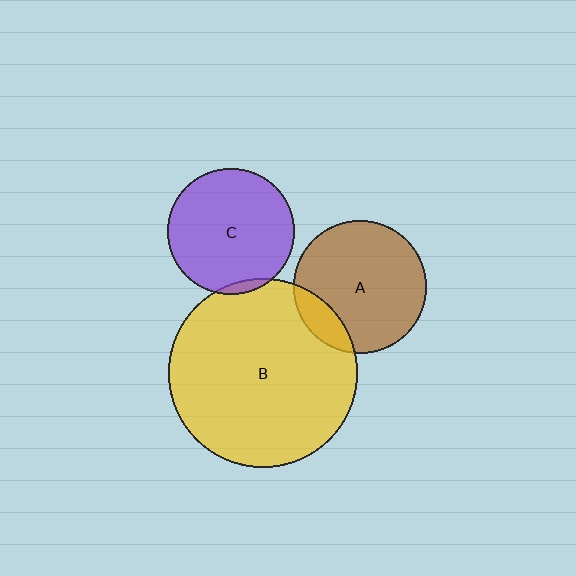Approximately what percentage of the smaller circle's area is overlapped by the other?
Approximately 15%.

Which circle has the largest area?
Circle B (yellow).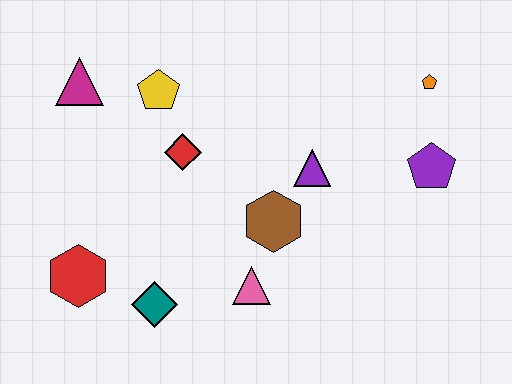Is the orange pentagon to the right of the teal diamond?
Yes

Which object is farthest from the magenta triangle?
The purple pentagon is farthest from the magenta triangle.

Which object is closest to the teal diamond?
The red hexagon is closest to the teal diamond.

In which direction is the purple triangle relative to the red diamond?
The purple triangle is to the right of the red diamond.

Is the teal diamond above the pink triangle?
No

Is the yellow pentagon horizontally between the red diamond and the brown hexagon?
No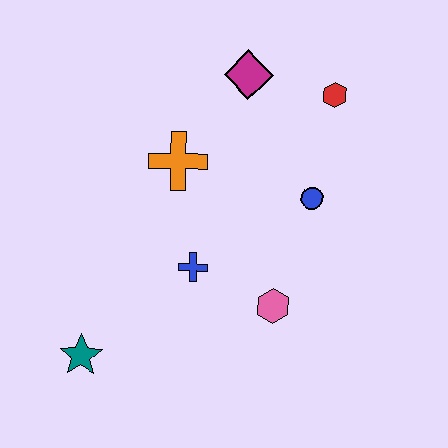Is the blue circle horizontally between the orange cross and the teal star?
No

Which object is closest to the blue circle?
The red hexagon is closest to the blue circle.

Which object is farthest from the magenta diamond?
The teal star is farthest from the magenta diamond.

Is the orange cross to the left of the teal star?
No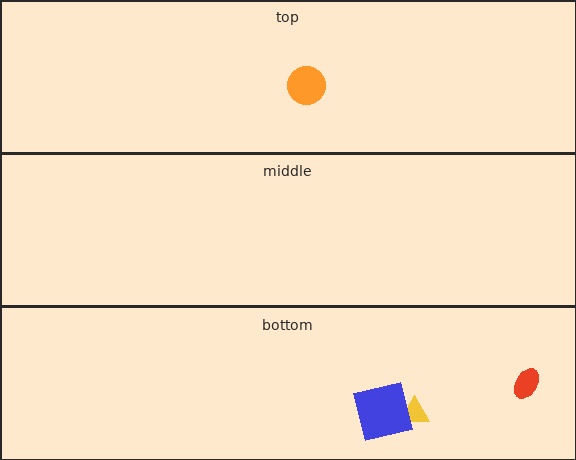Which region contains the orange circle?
The top region.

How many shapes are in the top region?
1.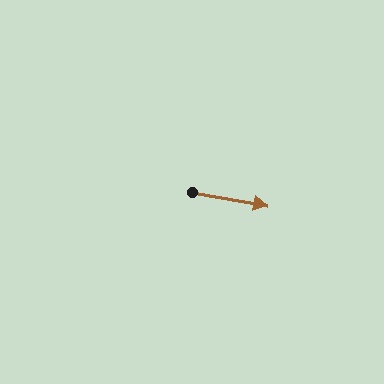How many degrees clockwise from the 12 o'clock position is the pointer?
Approximately 100 degrees.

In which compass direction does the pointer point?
East.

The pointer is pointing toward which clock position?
Roughly 3 o'clock.